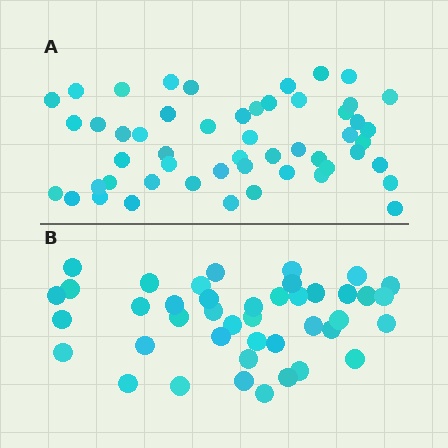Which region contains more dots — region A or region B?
Region A (the top region) has more dots.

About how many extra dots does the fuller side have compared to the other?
Region A has roughly 10 or so more dots than region B.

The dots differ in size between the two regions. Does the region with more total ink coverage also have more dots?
No. Region B has more total ink coverage because its dots are larger, but region A actually contains more individual dots. Total area can be misleading — the number of items is what matters here.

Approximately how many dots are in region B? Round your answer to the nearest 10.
About 40 dots. (The exact count is 42, which rounds to 40.)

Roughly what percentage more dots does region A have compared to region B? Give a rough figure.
About 25% more.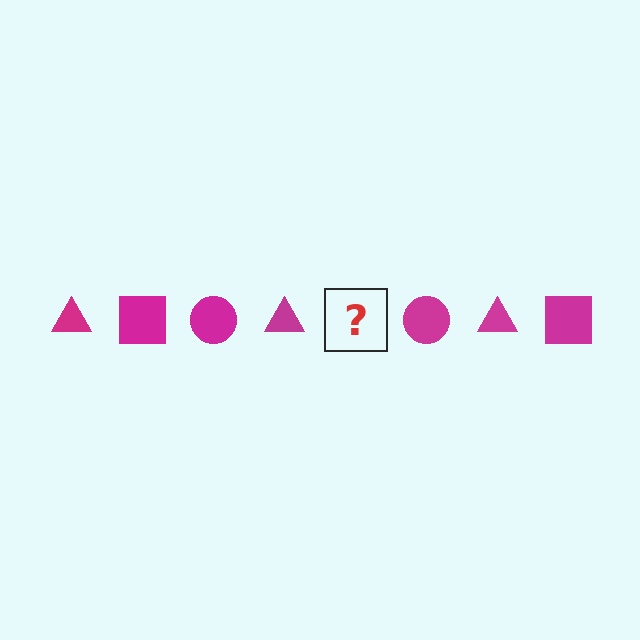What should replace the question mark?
The question mark should be replaced with a magenta square.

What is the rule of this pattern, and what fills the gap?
The rule is that the pattern cycles through triangle, square, circle shapes in magenta. The gap should be filled with a magenta square.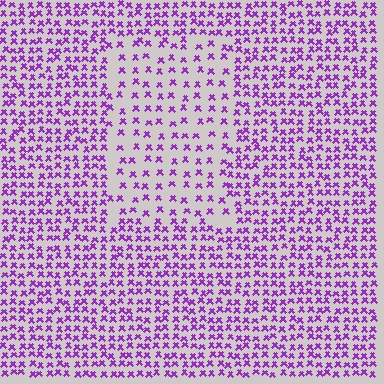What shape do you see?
I see a rectangle.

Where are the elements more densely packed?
The elements are more densely packed outside the rectangle boundary.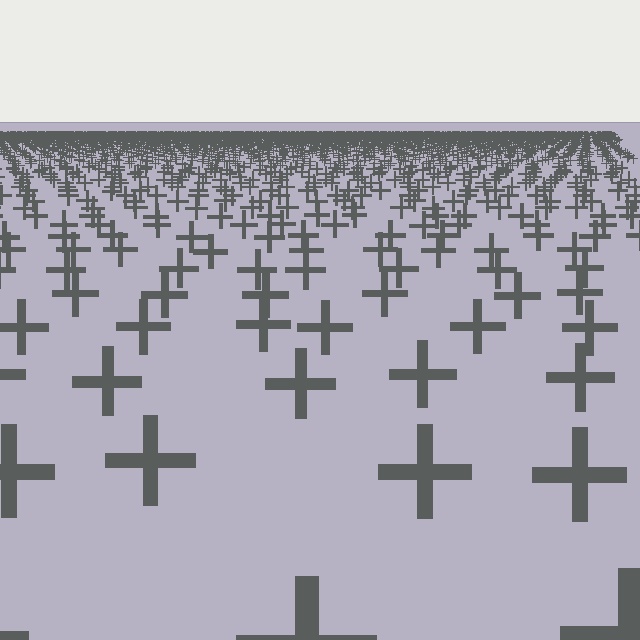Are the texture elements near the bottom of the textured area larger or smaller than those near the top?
Larger. Near the bottom, elements are closer to the viewer and appear at a bigger on-screen size.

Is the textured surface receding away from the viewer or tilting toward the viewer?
The surface is receding away from the viewer. Texture elements get smaller and denser toward the top.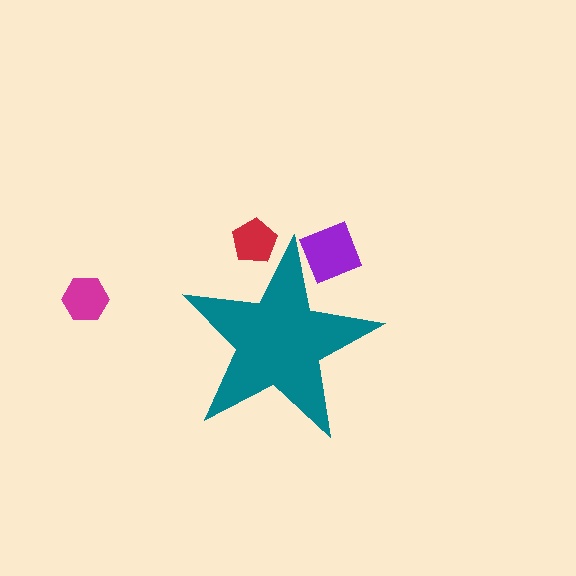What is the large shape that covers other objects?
A teal star.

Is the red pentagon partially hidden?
Yes, the red pentagon is partially hidden behind the teal star.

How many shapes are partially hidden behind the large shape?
2 shapes are partially hidden.